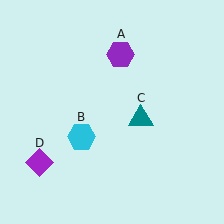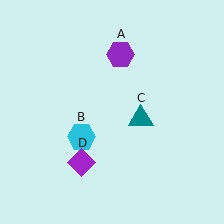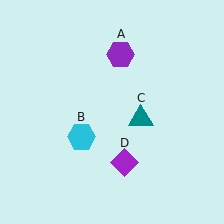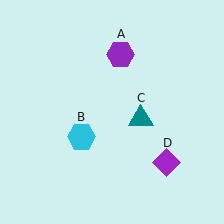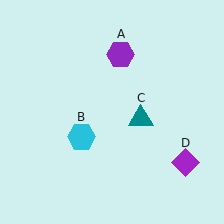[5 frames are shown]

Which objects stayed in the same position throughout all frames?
Purple hexagon (object A) and cyan hexagon (object B) and teal triangle (object C) remained stationary.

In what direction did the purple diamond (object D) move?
The purple diamond (object D) moved right.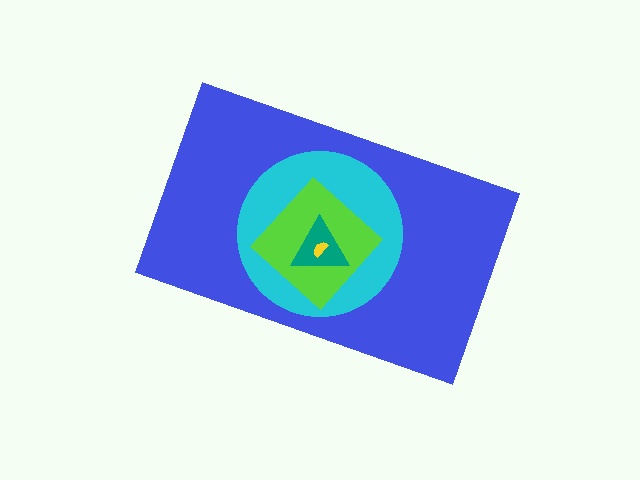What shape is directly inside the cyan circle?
The lime diamond.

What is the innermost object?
The yellow semicircle.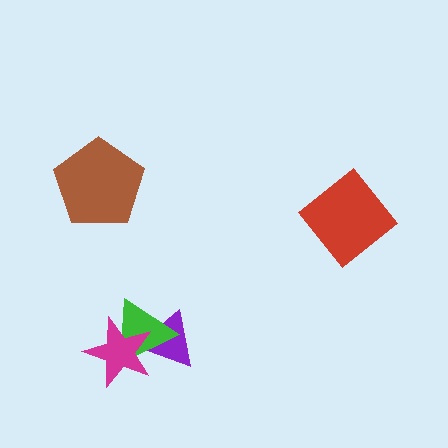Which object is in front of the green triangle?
The magenta star is in front of the green triangle.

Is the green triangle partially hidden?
Yes, it is partially covered by another shape.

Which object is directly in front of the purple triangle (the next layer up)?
The green triangle is directly in front of the purple triangle.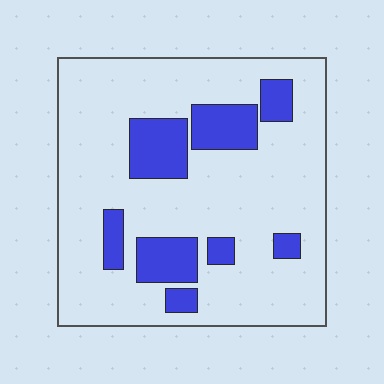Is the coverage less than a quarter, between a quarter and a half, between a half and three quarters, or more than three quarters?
Less than a quarter.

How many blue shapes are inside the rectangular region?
8.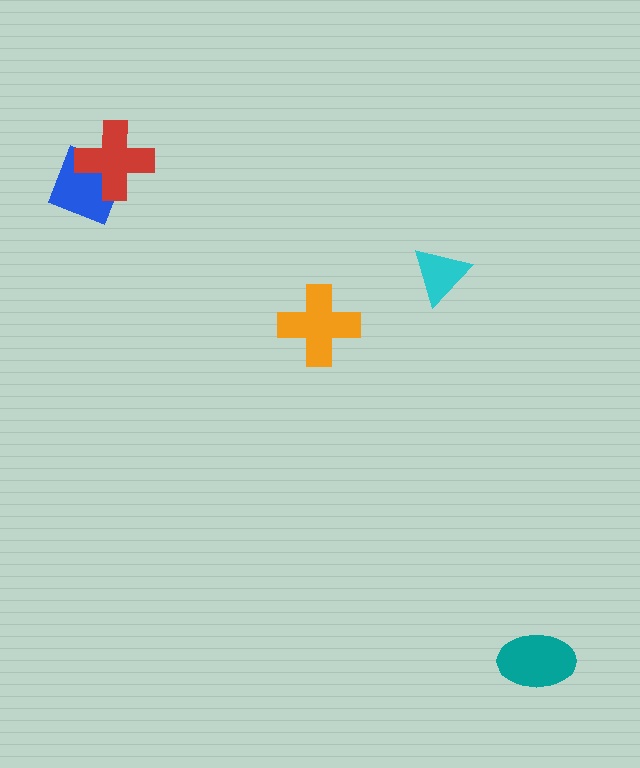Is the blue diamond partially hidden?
Yes, it is partially covered by another shape.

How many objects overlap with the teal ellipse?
0 objects overlap with the teal ellipse.